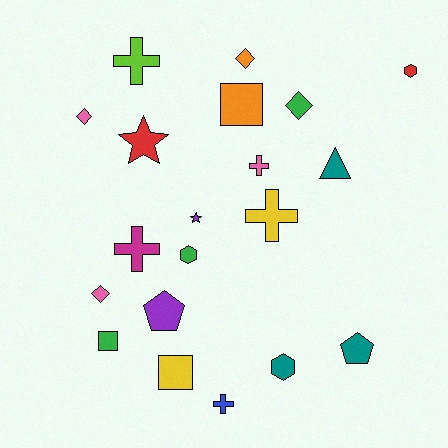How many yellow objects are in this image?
There are 2 yellow objects.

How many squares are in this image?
There are 3 squares.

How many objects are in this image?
There are 20 objects.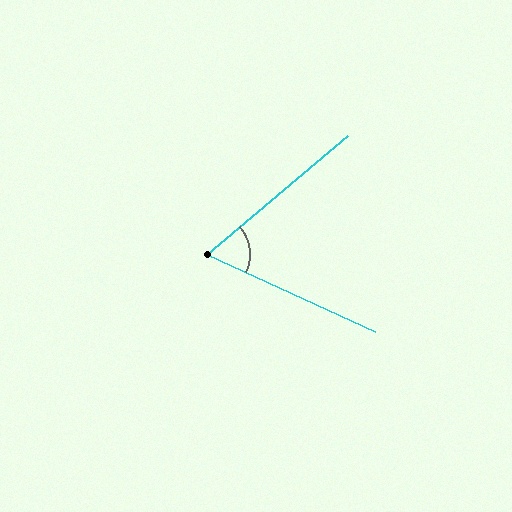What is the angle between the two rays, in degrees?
Approximately 65 degrees.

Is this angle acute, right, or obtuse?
It is acute.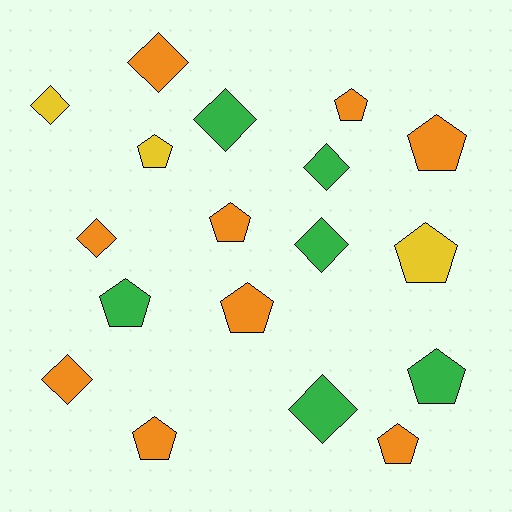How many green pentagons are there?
There are 2 green pentagons.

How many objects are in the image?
There are 18 objects.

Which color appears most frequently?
Orange, with 9 objects.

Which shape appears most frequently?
Pentagon, with 10 objects.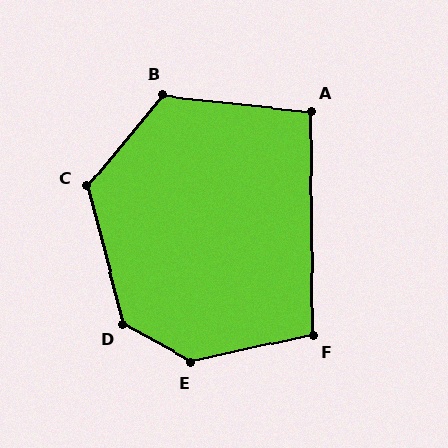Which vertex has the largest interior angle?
E, at approximately 138 degrees.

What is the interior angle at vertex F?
Approximately 102 degrees (obtuse).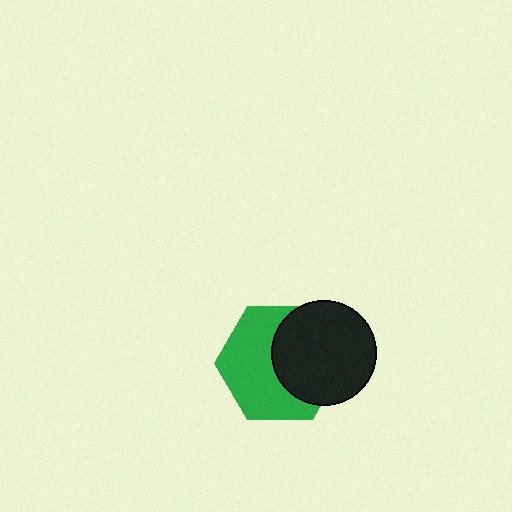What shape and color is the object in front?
The object in front is a black circle.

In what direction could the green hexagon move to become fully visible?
The green hexagon could move left. That would shift it out from behind the black circle entirely.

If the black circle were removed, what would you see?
You would see the complete green hexagon.